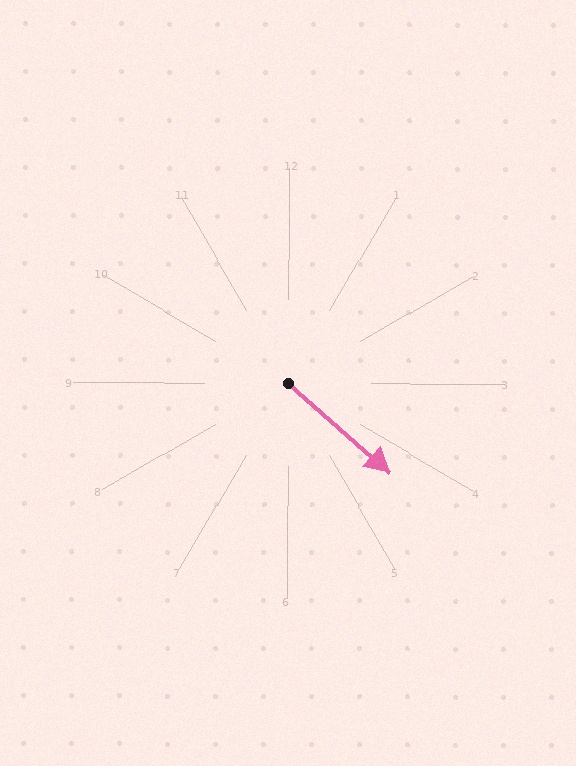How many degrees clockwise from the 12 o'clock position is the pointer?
Approximately 131 degrees.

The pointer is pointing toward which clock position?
Roughly 4 o'clock.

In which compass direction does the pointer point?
Southeast.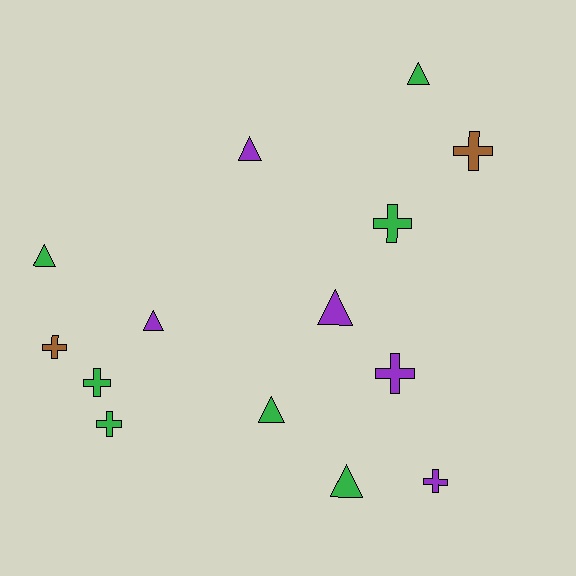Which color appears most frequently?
Green, with 7 objects.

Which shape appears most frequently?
Triangle, with 7 objects.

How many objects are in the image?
There are 14 objects.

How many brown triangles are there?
There are no brown triangles.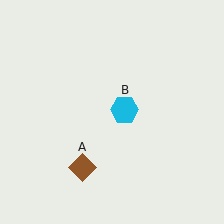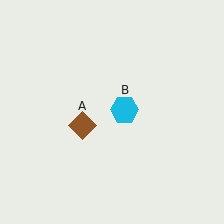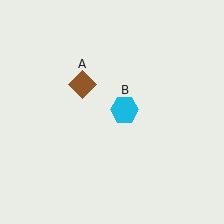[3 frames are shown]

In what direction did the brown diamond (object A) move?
The brown diamond (object A) moved up.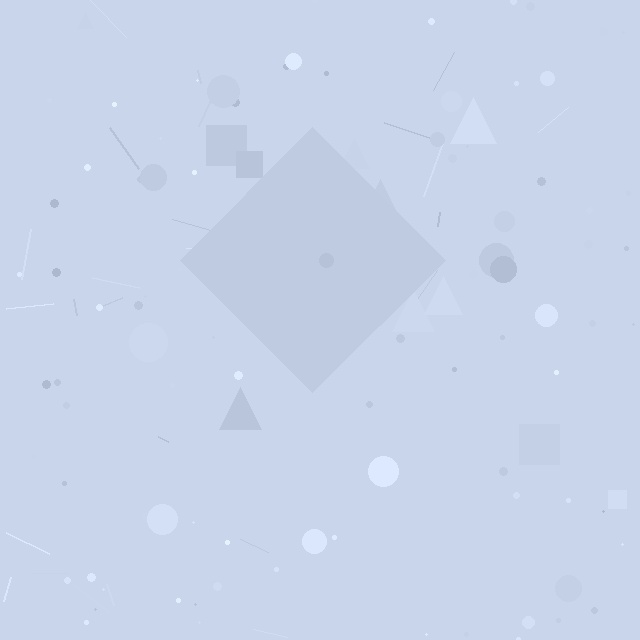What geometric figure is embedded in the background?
A diamond is embedded in the background.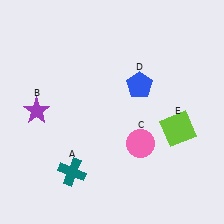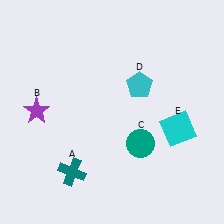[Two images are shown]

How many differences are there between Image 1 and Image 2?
There are 3 differences between the two images.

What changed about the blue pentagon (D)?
In Image 1, D is blue. In Image 2, it changed to cyan.